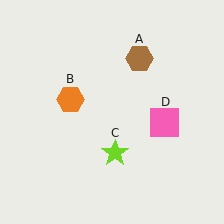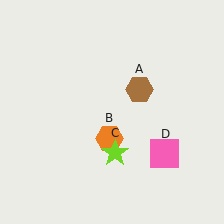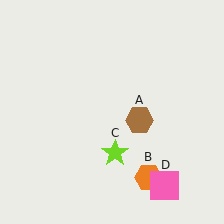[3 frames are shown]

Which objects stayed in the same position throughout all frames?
Lime star (object C) remained stationary.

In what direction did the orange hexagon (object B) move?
The orange hexagon (object B) moved down and to the right.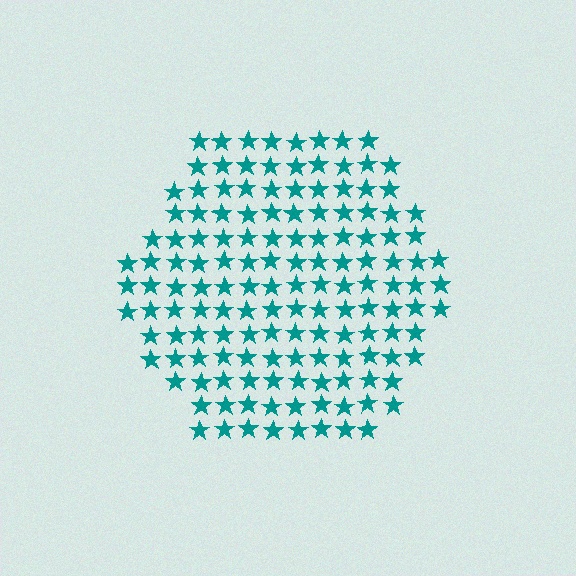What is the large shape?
The large shape is a hexagon.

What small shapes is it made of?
It is made of small stars.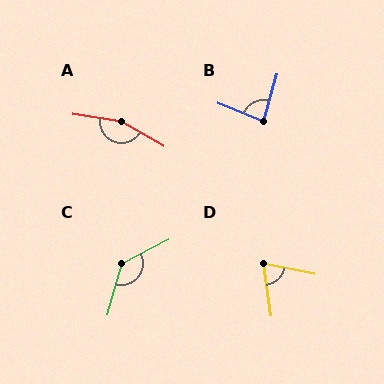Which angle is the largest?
A, at approximately 159 degrees.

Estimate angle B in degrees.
Approximately 84 degrees.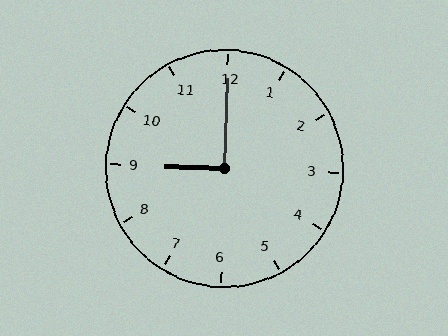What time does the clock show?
9:00.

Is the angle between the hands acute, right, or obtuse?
It is right.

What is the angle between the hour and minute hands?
Approximately 90 degrees.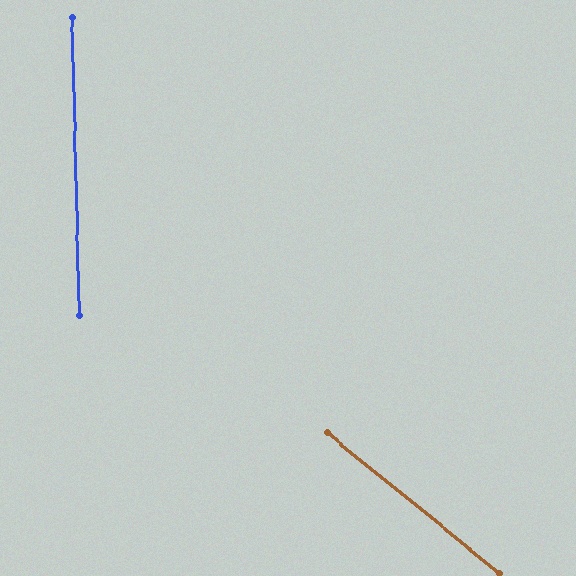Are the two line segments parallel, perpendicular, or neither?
Neither parallel nor perpendicular — they differ by about 49°.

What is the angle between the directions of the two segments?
Approximately 49 degrees.